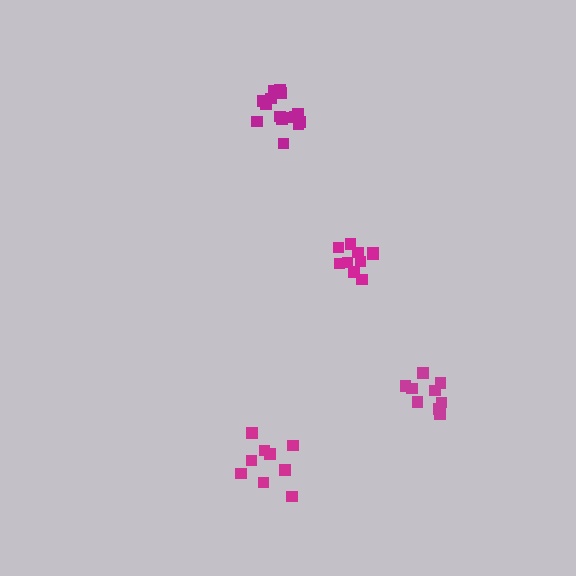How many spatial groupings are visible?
There are 4 spatial groupings.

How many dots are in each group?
Group 1: 15 dots, Group 2: 11 dots, Group 3: 9 dots, Group 4: 9 dots (44 total).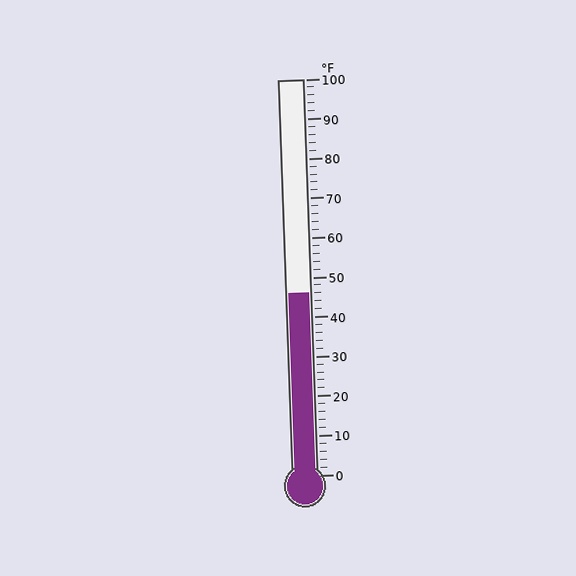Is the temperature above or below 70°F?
The temperature is below 70°F.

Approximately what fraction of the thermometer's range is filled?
The thermometer is filled to approximately 45% of its range.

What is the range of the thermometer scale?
The thermometer scale ranges from 0°F to 100°F.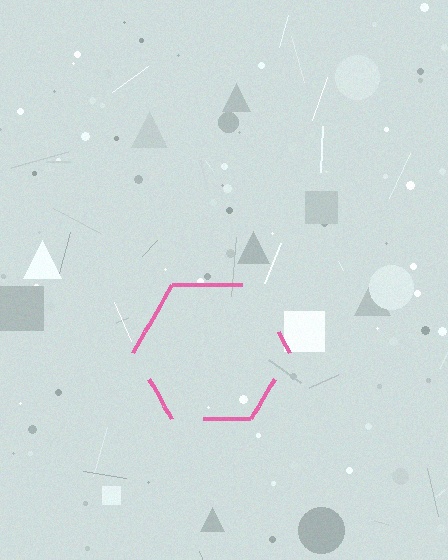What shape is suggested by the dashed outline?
The dashed outline suggests a hexagon.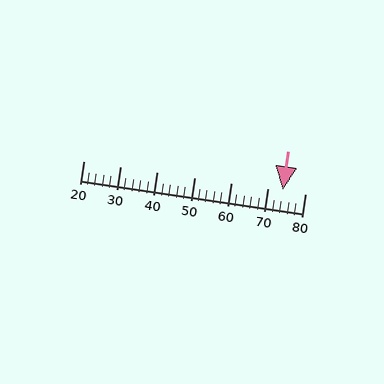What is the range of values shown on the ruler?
The ruler shows values from 20 to 80.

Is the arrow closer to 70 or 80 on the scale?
The arrow is closer to 70.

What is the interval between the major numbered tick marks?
The major tick marks are spaced 10 units apart.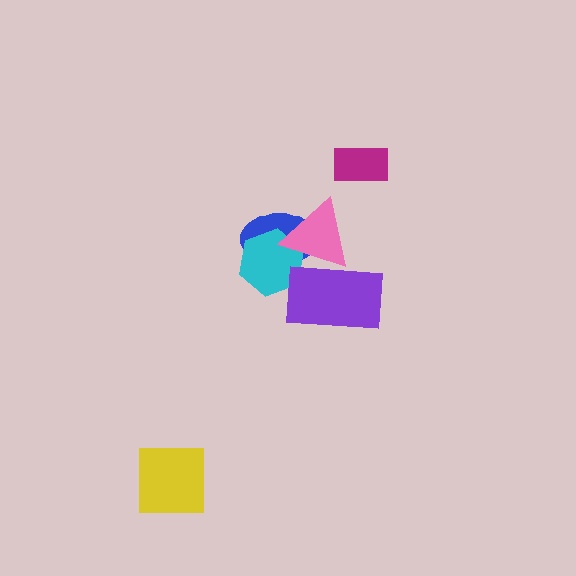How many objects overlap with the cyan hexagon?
2 objects overlap with the cyan hexagon.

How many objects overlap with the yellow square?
0 objects overlap with the yellow square.